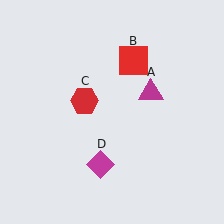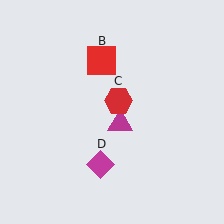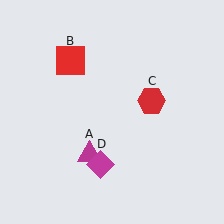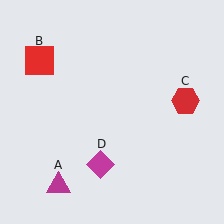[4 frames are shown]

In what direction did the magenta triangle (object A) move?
The magenta triangle (object A) moved down and to the left.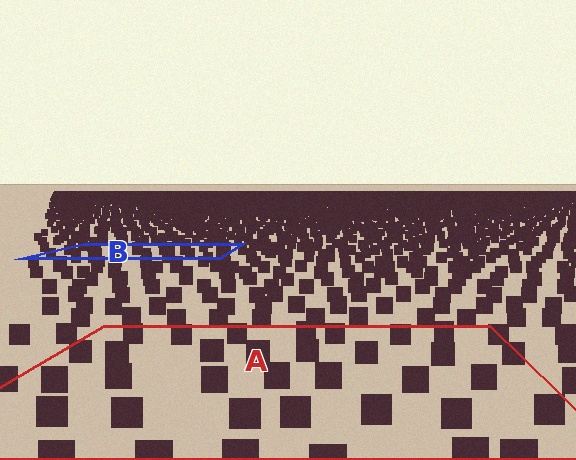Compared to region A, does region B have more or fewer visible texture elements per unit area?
Region B has more texture elements per unit area — they are packed more densely because it is farther away.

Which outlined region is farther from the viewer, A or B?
Region B is farther from the viewer — the texture elements inside it appear smaller and more densely packed.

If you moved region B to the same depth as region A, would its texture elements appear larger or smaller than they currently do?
They would appear larger. At a closer depth, the same texture elements are projected at a bigger on-screen size.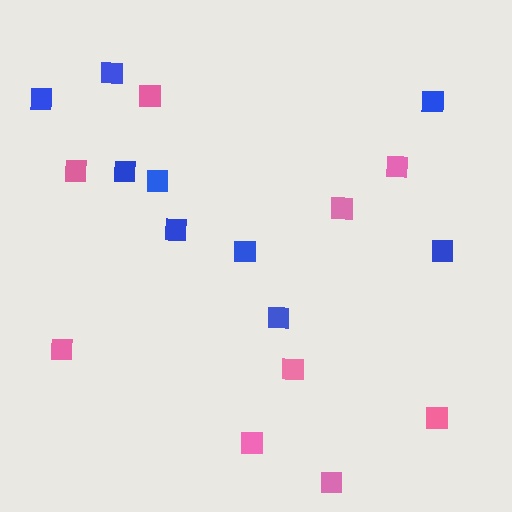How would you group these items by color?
There are 2 groups: one group of blue squares (9) and one group of pink squares (9).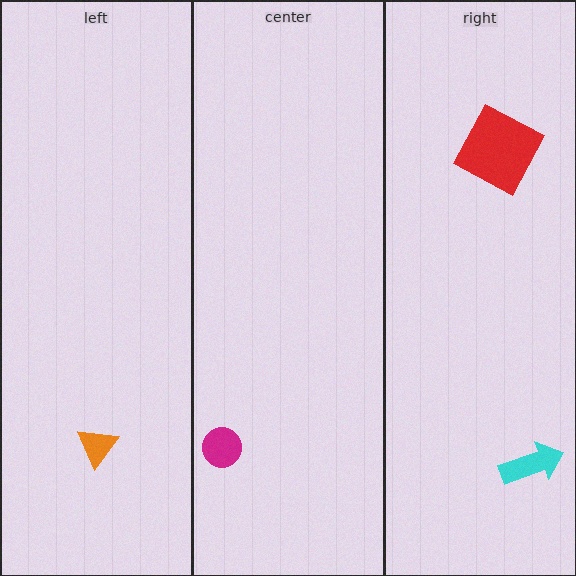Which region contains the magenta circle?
The center region.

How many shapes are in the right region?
2.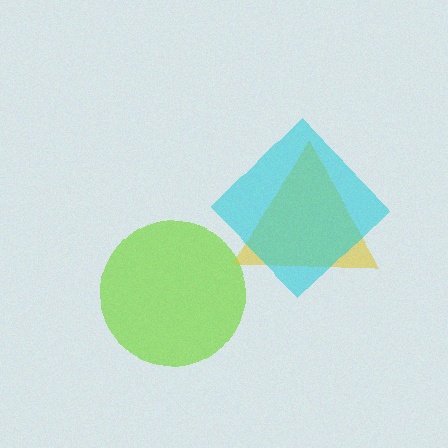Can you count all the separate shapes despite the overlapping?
Yes, there are 3 separate shapes.